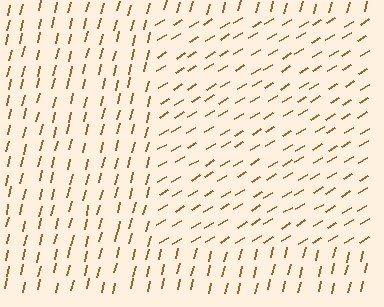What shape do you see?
I see a rectangle.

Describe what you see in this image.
The image is filled with small brown line segments. A rectangle region in the image has lines oriented differently from the surrounding lines, creating a visible texture boundary.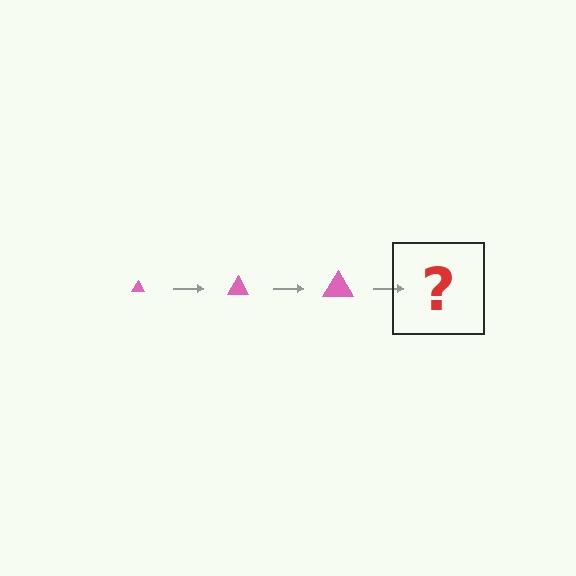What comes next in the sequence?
The next element should be a pink triangle, larger than the previous one.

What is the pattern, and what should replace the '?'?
The pattern is that the triangle gets progressively larger each step. The '?' should be a pink triangle, larger than the previous one.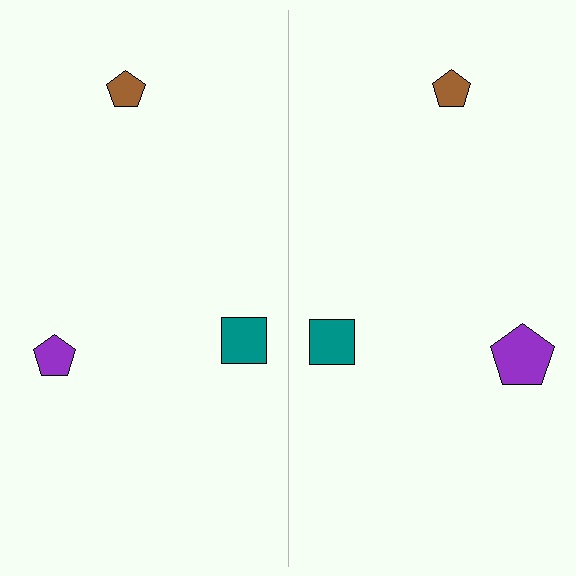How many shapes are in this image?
There are 6 shapes in this image.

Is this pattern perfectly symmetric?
No, the pattern is not perfectly symmetric. The purple pentagon on the right side has a different size than its mirror counterpart.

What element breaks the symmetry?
The purple pentagon on the right side has a different size than its mirror counterpart.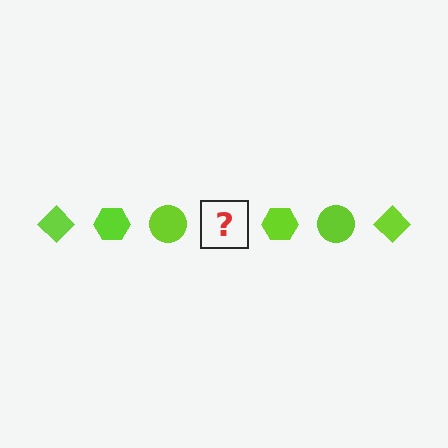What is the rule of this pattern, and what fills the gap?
The rule is that the pattern cycles through diamond, hexagon, circle shapes in lime. The gap should be filled with a lime diamond.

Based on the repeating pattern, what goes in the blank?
The blank should be a lime diamond.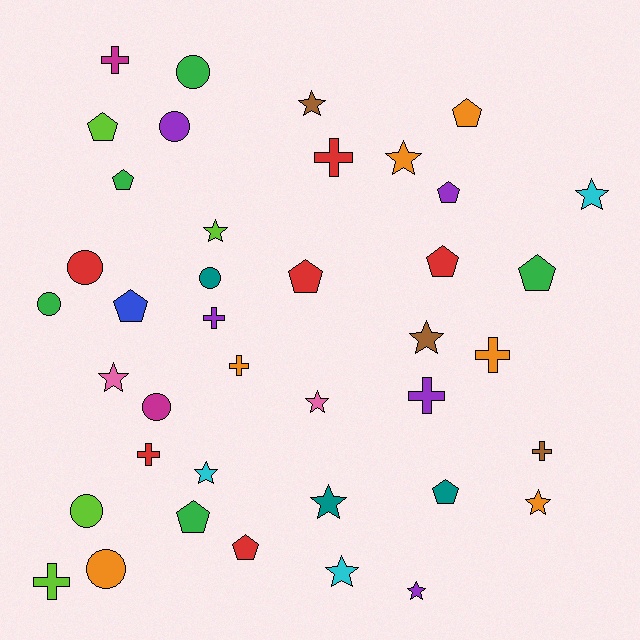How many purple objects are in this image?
There are 5 purple objects.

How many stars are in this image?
There are 12 stars.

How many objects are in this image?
There are 40 objects.